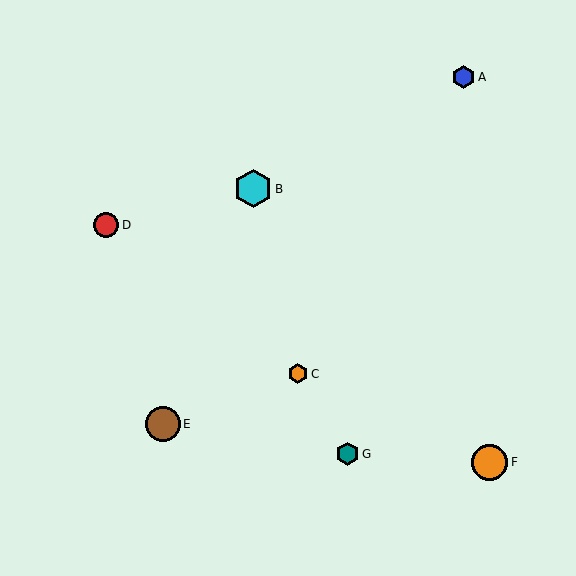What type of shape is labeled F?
Shape F is an orange circle.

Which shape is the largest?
The cyan hexagon (labeled B) is the largest.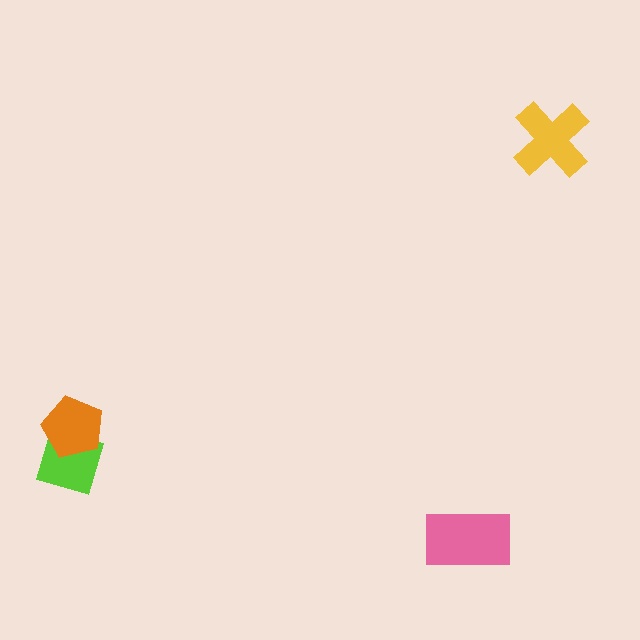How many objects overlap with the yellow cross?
0 objects overlap with the yellow cross.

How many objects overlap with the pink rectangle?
0 objects overlap with the pink rectangle.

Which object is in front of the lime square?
The orange pentagon is in front of the lime square.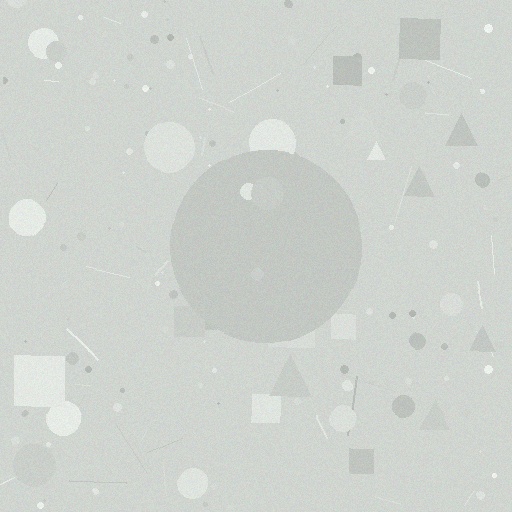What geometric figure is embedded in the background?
A circle is embedded in the background.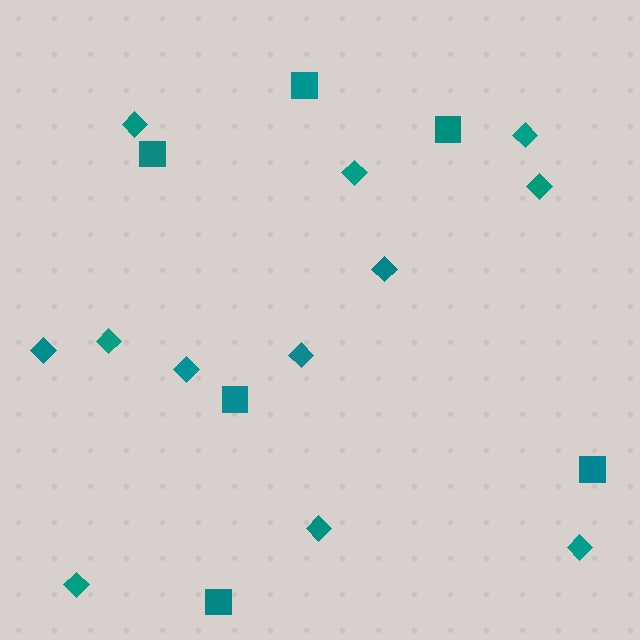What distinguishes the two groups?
There are 2 groups: one group of squares (6) and one group of diamonds (12).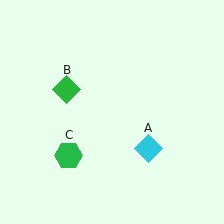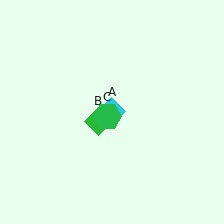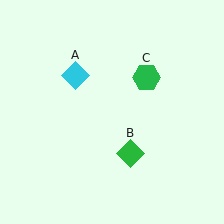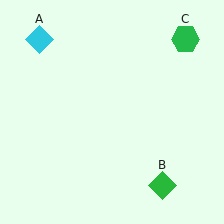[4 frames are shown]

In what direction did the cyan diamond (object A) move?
The cyan diamond (object A) moved up and to the left.